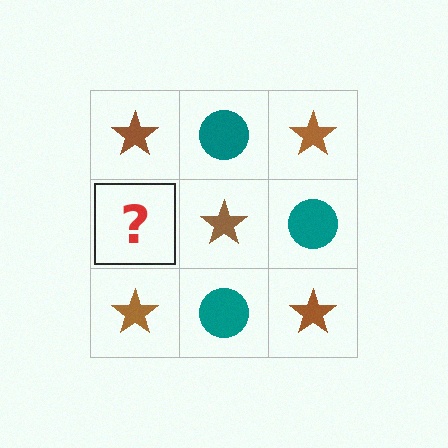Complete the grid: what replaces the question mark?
The question mark should be replaced with a teal circle.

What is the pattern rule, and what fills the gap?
The rule is that it alternates brown star and teal circle in a checkerboard pattern. The gap should be filled with a teal circle.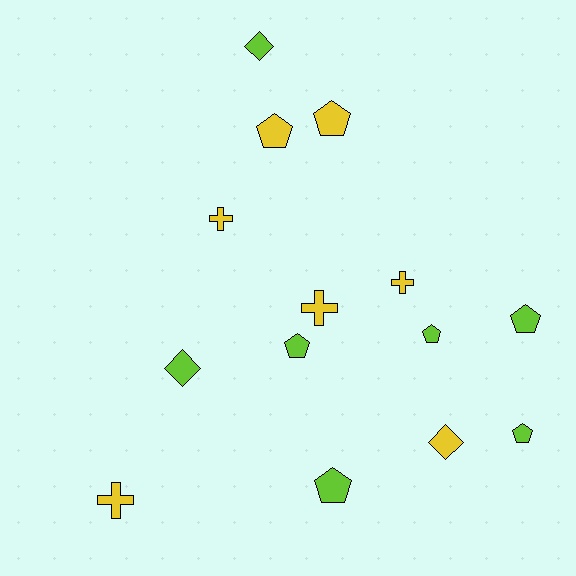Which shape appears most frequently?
Pentagon, with 7 objects.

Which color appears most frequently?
Yellow, with 7 objects.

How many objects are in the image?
There are 14 objects.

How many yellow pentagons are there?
There are 2 yellow pentagons.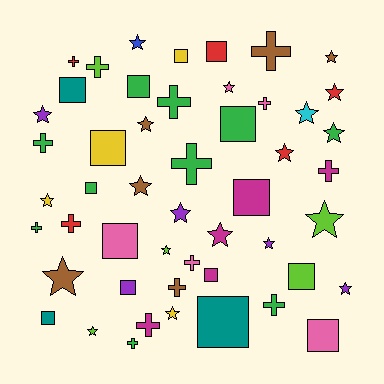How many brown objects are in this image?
There are 6 brown objects.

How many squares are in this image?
There are 15 squares.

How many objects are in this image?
There are 50 objects.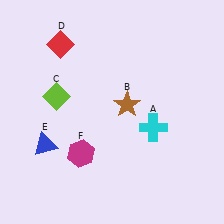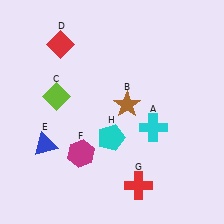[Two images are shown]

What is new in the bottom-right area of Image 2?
A red cross (G) was added in the bottom-right area of Image 2.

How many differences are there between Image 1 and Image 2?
There are 2 differences between the two images.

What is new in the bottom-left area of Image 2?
A cyan pentagon (H) was added in the bottom-left area of Image 2.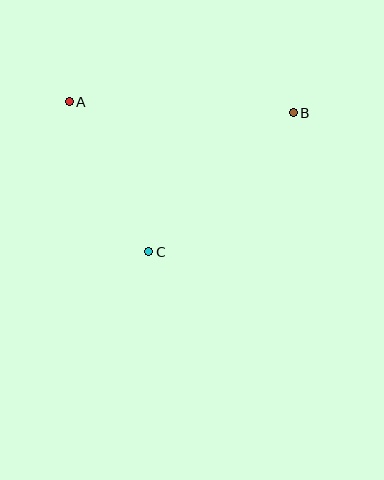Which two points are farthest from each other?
Points A and B are farthest from each other.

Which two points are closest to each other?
Points A and C are closest to each other.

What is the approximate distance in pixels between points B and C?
The distance between B and C is approximately 200 pixels.